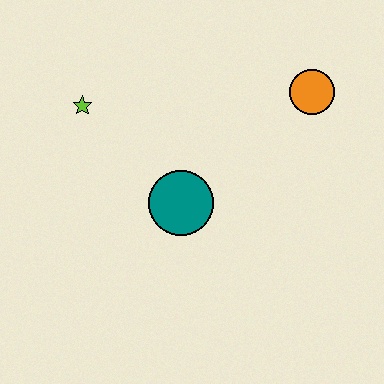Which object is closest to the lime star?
The teal circle is closest to the lime star.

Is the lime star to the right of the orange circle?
No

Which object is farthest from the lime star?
The orange circle is farthest from the lime star.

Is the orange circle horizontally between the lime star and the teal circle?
No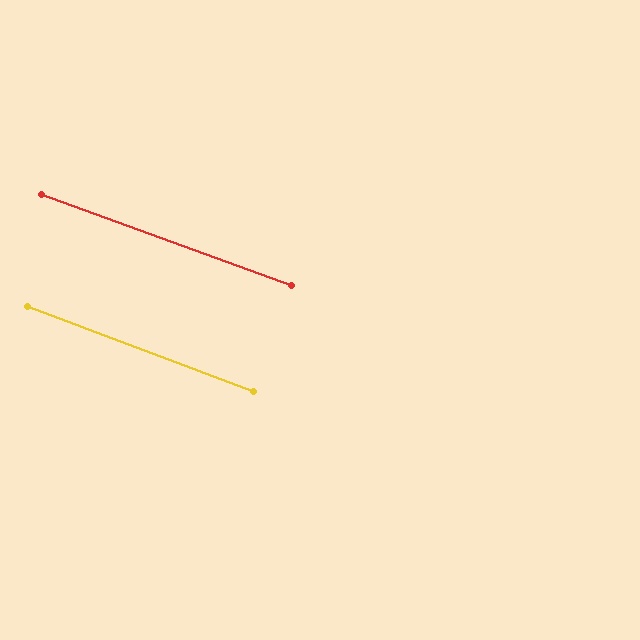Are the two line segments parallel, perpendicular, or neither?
Parallel — their directions differ by only 0.7°.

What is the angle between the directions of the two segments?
Approximately 1 degree.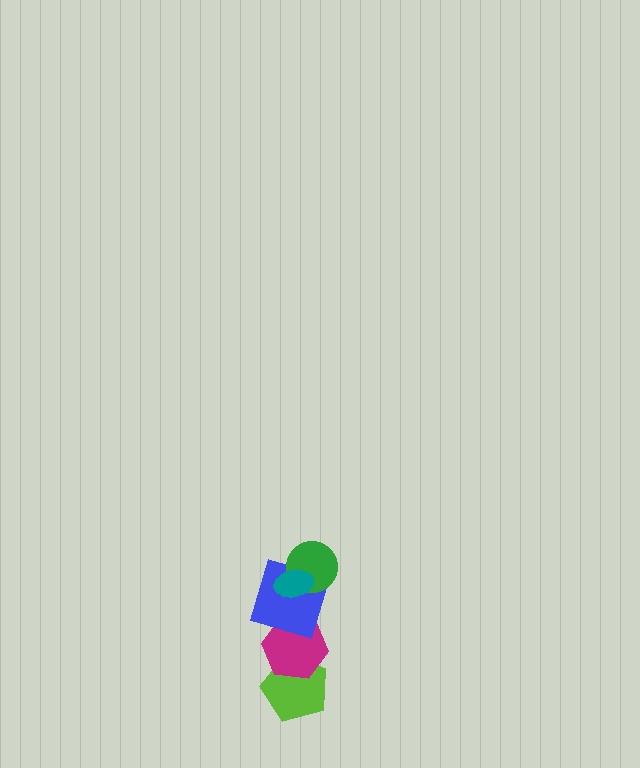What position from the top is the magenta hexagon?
The magenta hexagon is 4th from the top.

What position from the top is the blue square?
The blue square is 3rd from the top.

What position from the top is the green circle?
The green circle is 2nd from the top.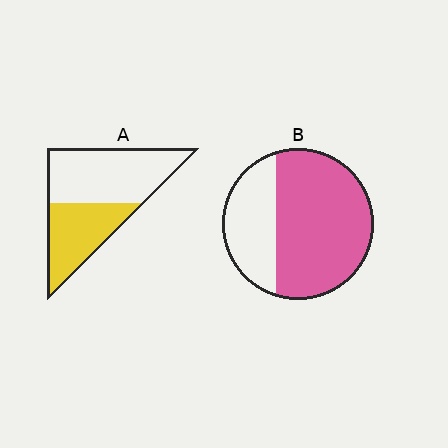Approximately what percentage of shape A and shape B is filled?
A is approximately 40% and B is approximately 70%.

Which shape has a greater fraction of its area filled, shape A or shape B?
Shape B.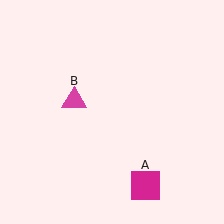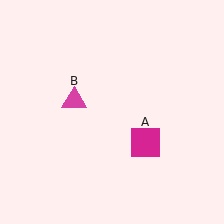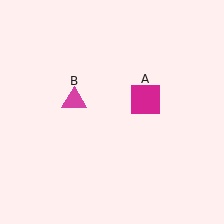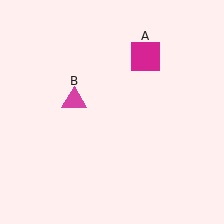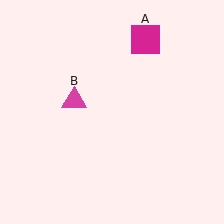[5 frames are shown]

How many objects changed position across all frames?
1 object changed position: magenta square (object A).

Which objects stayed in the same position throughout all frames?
Magenta triangle (object B) remained stationary.